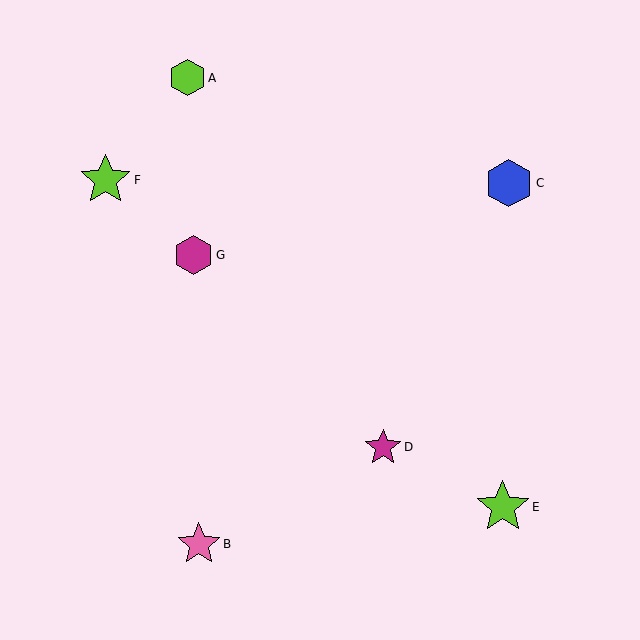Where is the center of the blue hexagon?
The center of the blue hexagon is at (509, 183).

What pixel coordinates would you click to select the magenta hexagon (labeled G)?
Click at (193, 255) to select the magenta hexagon G.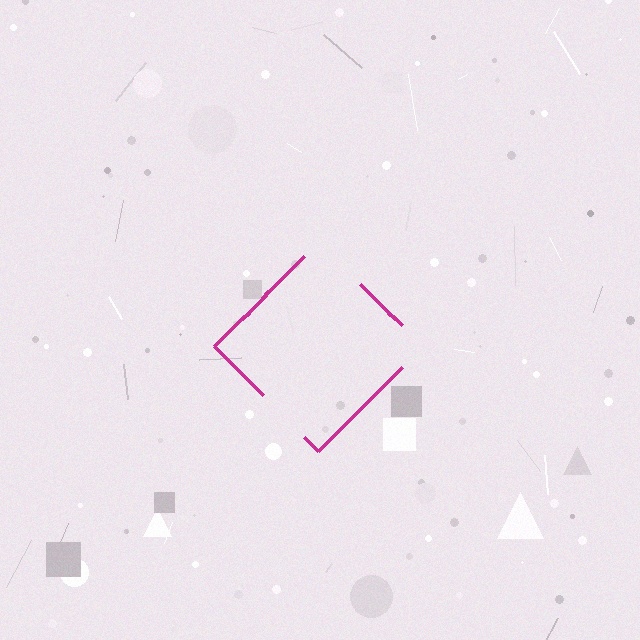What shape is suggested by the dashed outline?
The dashed outline suggests a diamond.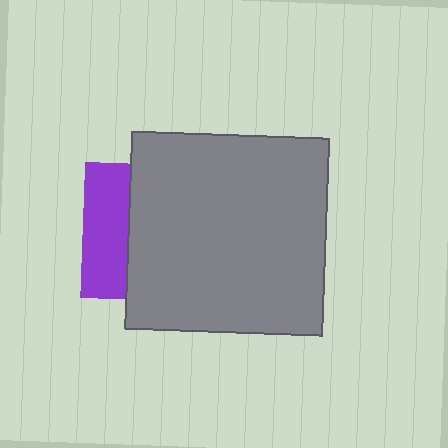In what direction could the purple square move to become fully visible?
The purple square could move left. That would shift it out from behind the gray square entirely.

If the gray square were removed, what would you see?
You would see the complete purple square.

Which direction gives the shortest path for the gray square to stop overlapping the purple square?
Moving right gives the shortest separation.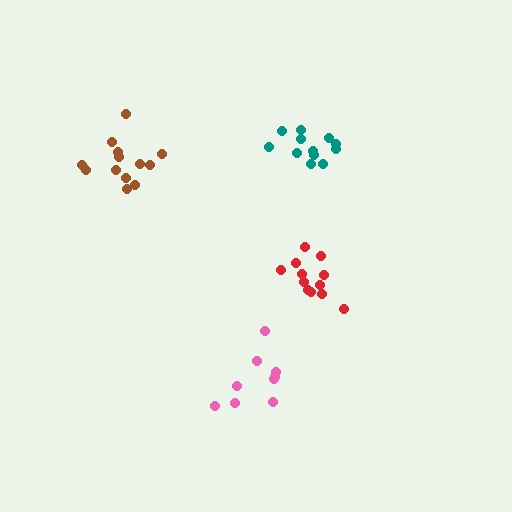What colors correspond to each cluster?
The clusters are colored: pink, red, teal, brown.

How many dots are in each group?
Group 1: 9 dots, Group 2: 12 dots, Group 3: 12 dots, Group 4: 13 dots (46 total).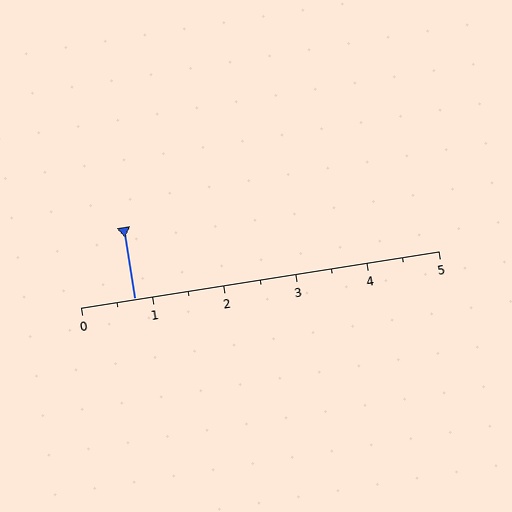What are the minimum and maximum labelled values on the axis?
The axis runs from 0 to 5.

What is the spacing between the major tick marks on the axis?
The major ticks are spaced 1 apart.